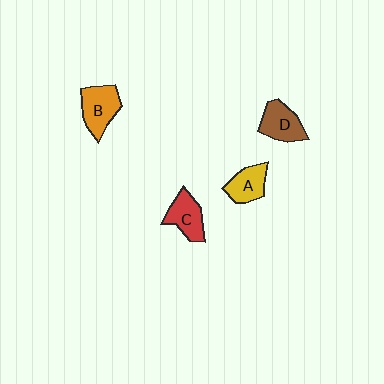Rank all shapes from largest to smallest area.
From largest to smallest: B (orange), D (brown), C (red), A (yellow).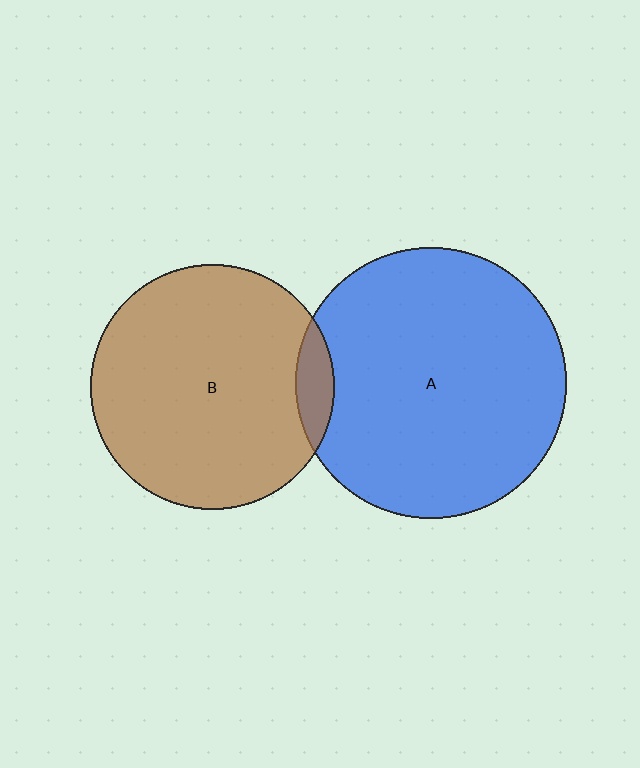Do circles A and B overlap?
Yes.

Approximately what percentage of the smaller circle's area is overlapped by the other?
Approximately 10%.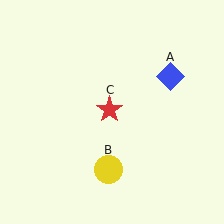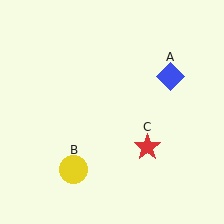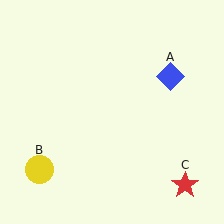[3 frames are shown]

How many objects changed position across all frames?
2 objects changed position: yellow circle (object B), red star (object C).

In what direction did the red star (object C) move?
The red star (object C) moved down and to the right.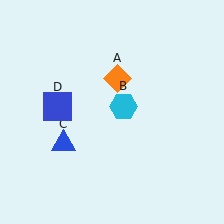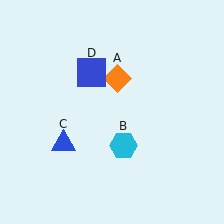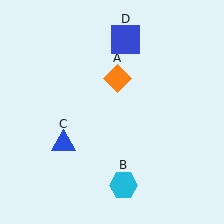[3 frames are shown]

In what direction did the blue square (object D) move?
The blue square (object D) moved up and to the right.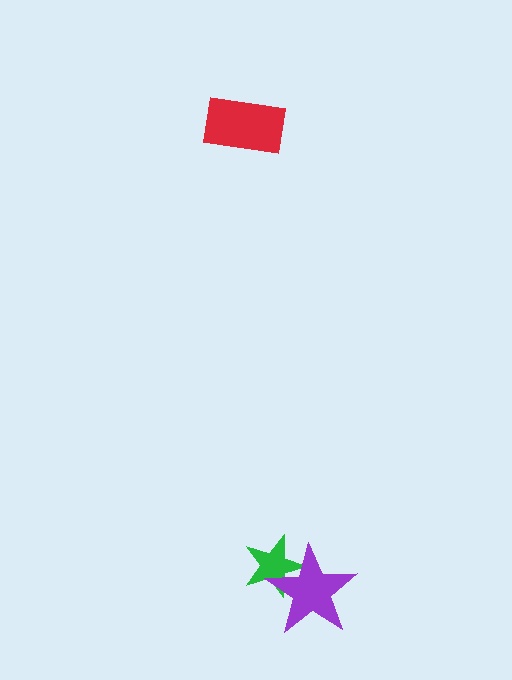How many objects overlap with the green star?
1 object overlaps with the green star.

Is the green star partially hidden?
Yes, it is partially covered by another shape.